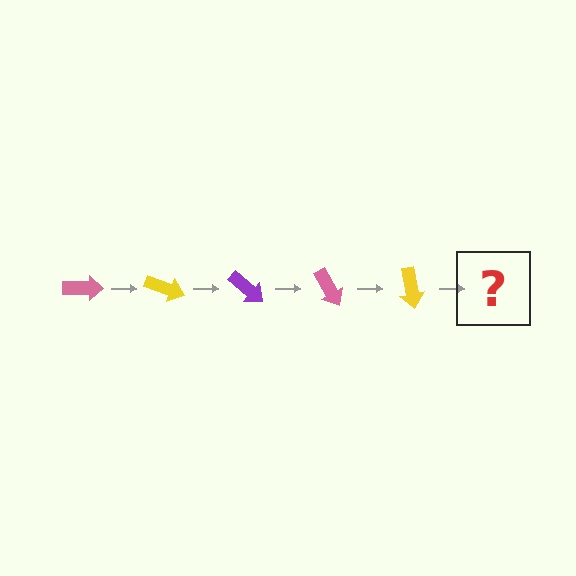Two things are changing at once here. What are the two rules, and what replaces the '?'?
The two rules are that it rotates 20 degrees each step and the color cycles through pink, yellow, and purple. The '?' should be a purple arrow, rotated 100 degrees from the start.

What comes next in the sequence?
The next element should be a purple arrow, rotated 100 degrees from the start.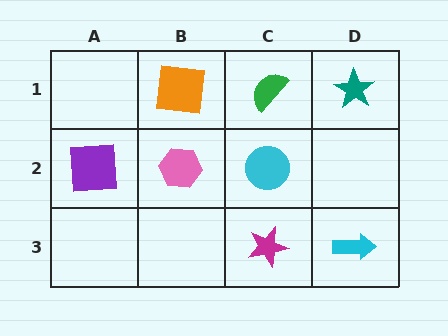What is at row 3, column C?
A magenta star.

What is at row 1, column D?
A teal star.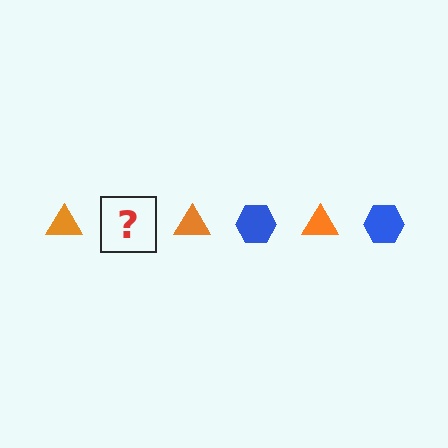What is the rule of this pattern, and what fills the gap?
The rule is that the pattern alternates between orange triangle and blue hexagon. The gap should be filled with a blue hexagon.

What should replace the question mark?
The question mark should be replaced with a blue hexagon.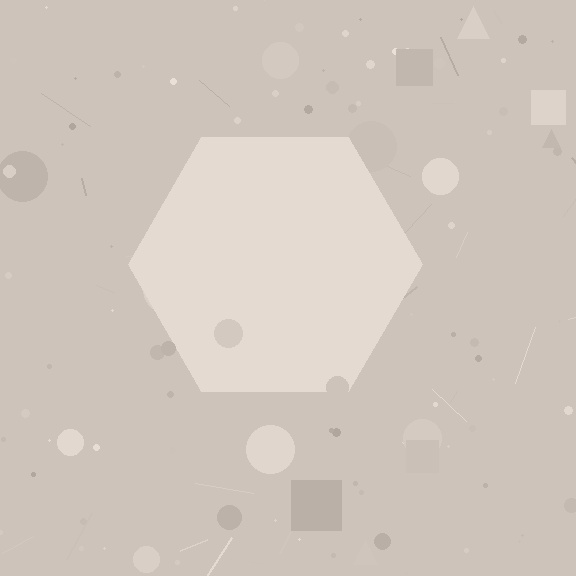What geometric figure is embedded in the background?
A hexagon is embedded in the background.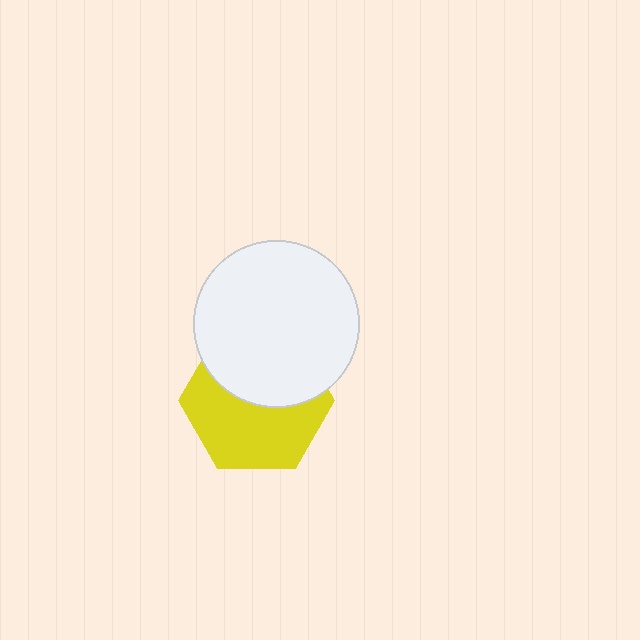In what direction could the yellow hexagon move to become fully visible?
The yellow hexagon could move down. That would shift it out from behind the white circle entirely.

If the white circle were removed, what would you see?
You would see the complete yellow hexagon.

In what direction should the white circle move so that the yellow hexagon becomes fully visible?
The white circle should move up. That is the shortest direction to clear the overlap and leave the yellow hexagon fully visible.